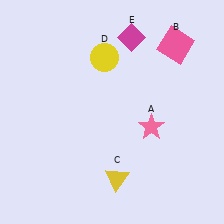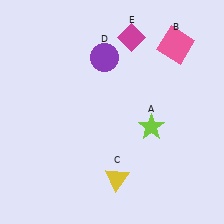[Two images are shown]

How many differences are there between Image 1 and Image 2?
There are 2 differences between the two images.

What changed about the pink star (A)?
In Image 1, A is pink. In Image 2, it changed to lime.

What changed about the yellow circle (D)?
In Image 1, D is yellow. In Image 2, it changed to purple.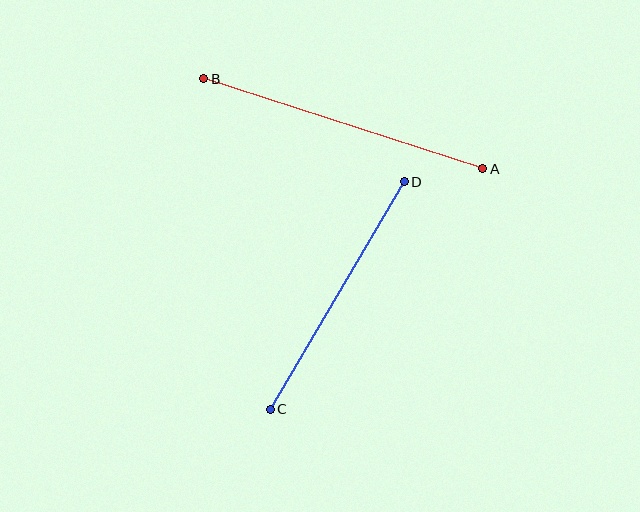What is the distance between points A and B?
The distance is approximately 293 pixels.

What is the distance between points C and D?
The distance is approximately 264 pixels.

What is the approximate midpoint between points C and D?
The midpoint is at approximately (337, 295) pixels.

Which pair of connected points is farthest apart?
Points A and B are farthest apart.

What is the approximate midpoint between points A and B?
The midpoint is at approximately (343, 124) pixels.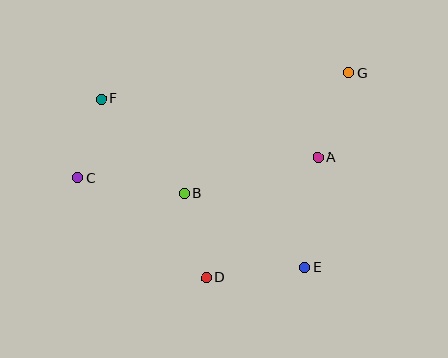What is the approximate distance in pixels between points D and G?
The distance between D and G is approximately 249 pixels.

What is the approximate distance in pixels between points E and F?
The distance between E and F is approximately 264 pixels.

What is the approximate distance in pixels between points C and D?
The distance between C and D is approximately 163 pixels.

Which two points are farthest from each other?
Points C and G are farthest from each other.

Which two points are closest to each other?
Points C and F are closest to each other.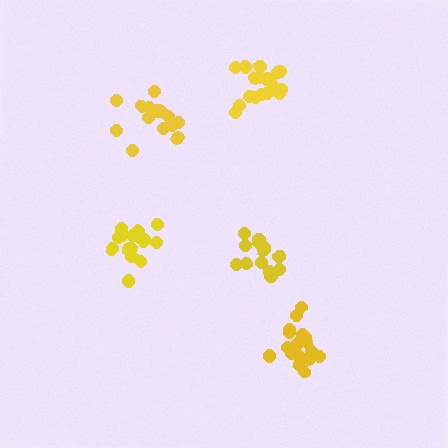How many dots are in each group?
Group 1: 13 dots, Group 2: 16 dots, Group 3: 16 dots, Group 4: 18 dots, Group 5: 18 dots (81 total).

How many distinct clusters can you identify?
There are 5 distinct clusters.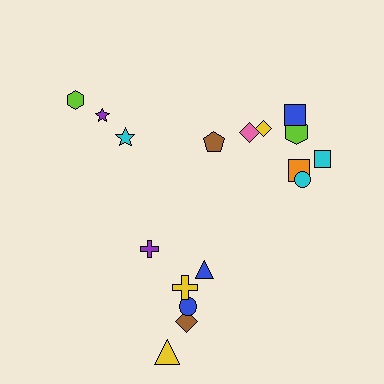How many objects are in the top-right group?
There are 8 objects.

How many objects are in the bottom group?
There are 6 objects.